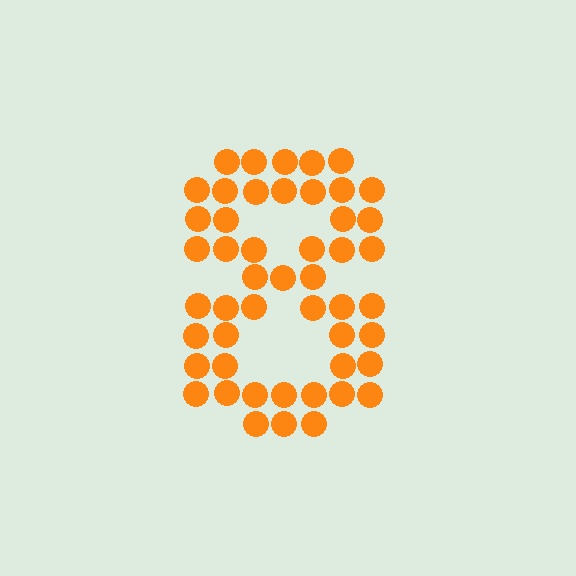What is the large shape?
The large shape is the digit 8.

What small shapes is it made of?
It is made of small circles.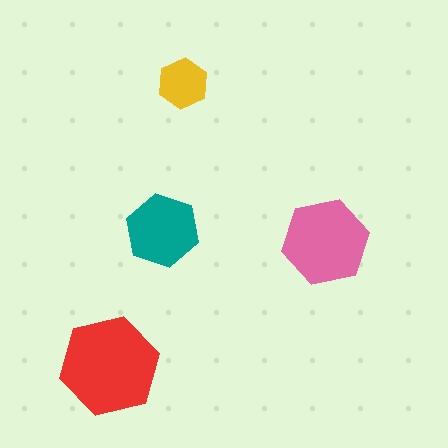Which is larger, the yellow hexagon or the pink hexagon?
The pink one.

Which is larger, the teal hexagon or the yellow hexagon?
The teal one.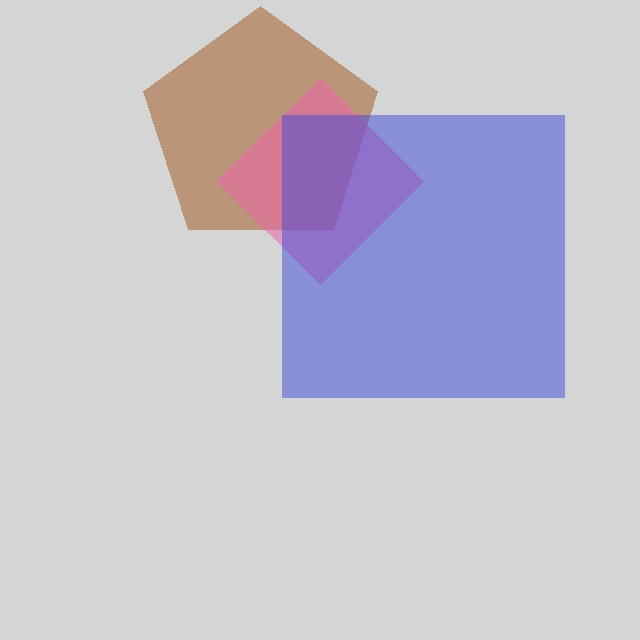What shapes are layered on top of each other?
The layered shapes are: a brown pentagon, a pink diamond, a blue square.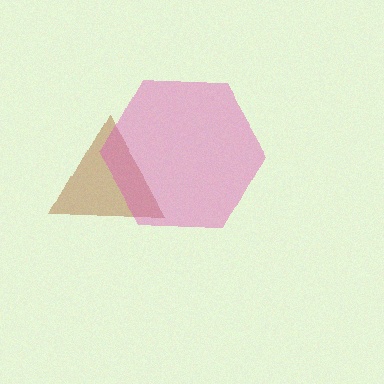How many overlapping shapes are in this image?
There are 2 overlapping shapes in the image.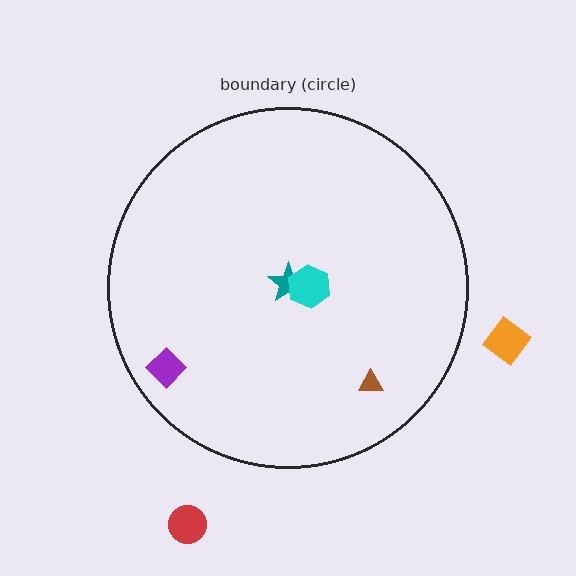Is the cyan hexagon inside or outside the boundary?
Inside.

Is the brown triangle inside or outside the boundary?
Inside.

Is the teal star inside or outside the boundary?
Inside.